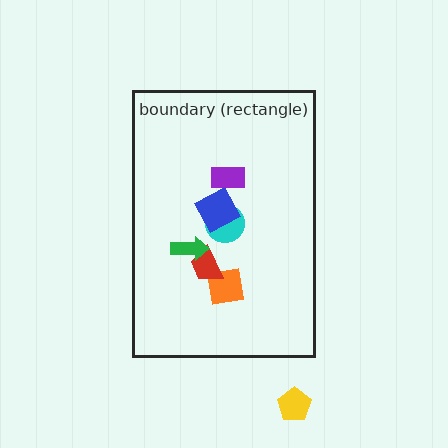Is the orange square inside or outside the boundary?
Inside.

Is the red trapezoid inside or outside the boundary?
Inside.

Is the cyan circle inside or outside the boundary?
Inside.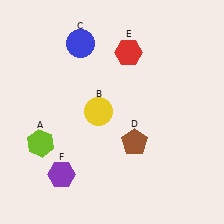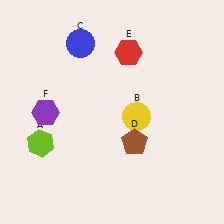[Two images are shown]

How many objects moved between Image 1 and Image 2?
2 objects moved between the two images.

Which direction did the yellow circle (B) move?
The yellow circle (B) moved right.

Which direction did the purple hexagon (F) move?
The purple hexagon (F) moved up.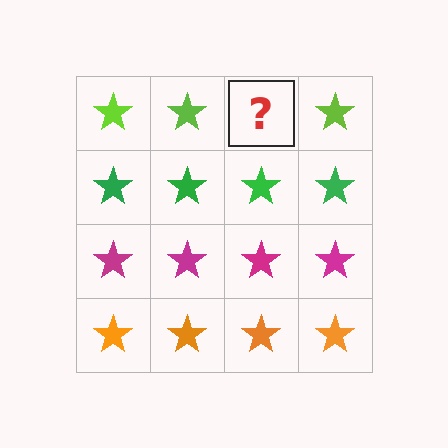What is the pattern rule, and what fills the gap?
The rule is that each row has a consistent color. The gap should be filled with a lime star.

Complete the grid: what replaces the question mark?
The question mark should be replaced with a lime star.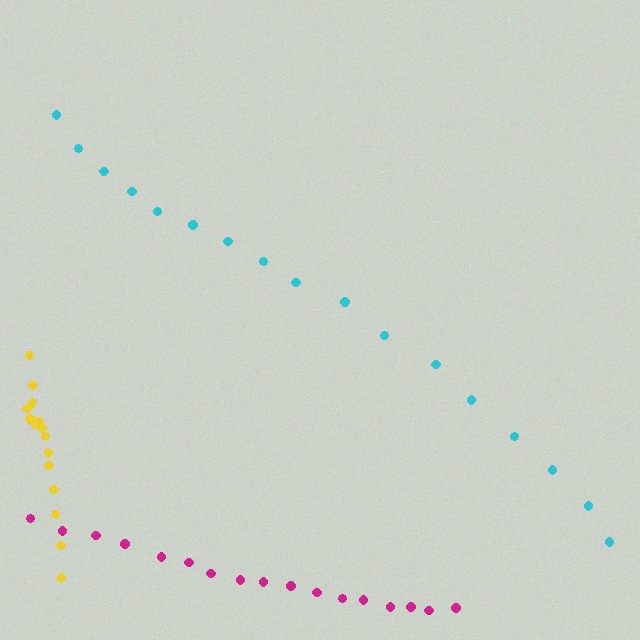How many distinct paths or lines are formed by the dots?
There are 3 distinct paths.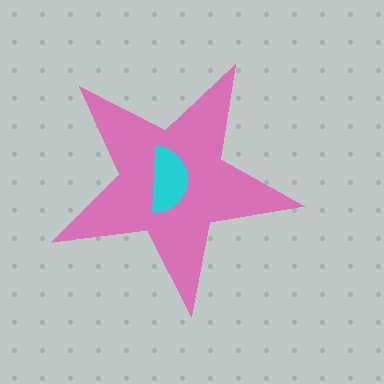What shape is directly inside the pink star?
The cyan semicircle.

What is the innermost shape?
The cyan semicircle.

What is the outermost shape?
The pink star.